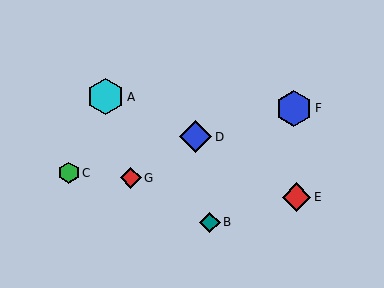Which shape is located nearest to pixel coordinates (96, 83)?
The cyan hexagon (labeled A) at (106, 97) is nearest to that location.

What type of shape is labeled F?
Shape F is a blue hexagon.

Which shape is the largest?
The cyan hexagon (labeled A) is the largest.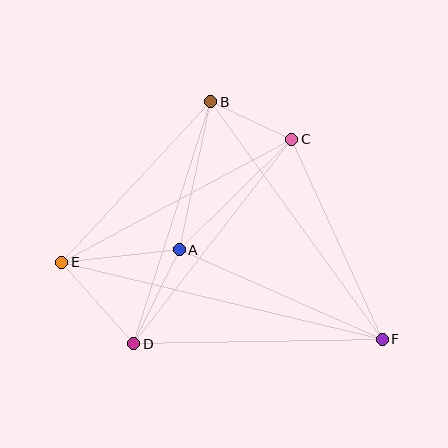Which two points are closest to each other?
Points B and C are closest to each other.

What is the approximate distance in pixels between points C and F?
The distance between C and F is approximately 219 pixels.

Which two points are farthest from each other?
Points E and F are farthest from each other.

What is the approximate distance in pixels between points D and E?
The distance between D and E is approximately 109 pixels.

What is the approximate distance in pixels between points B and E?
The distance between B and E is approximately 219 pixels.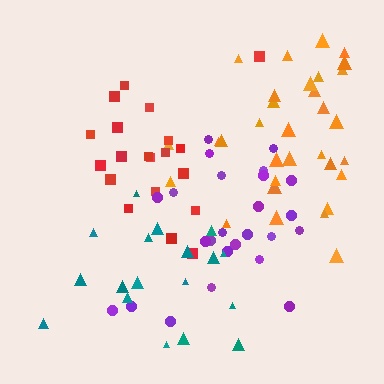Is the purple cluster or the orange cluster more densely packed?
Purple.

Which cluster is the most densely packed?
Red.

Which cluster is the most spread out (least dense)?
Teal.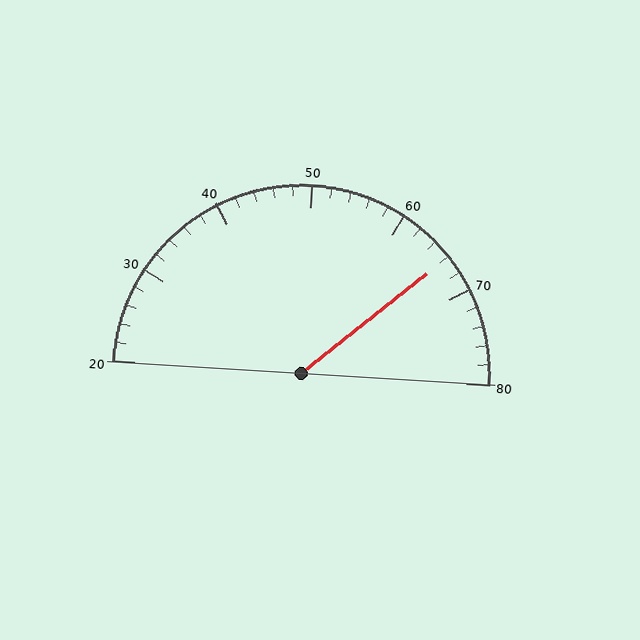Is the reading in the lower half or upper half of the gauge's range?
The reading is in the upper half of the range (20 to 80).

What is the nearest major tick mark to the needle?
The nearest major tick mark is 70.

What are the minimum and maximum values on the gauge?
The gauge ranges from 20 to 80.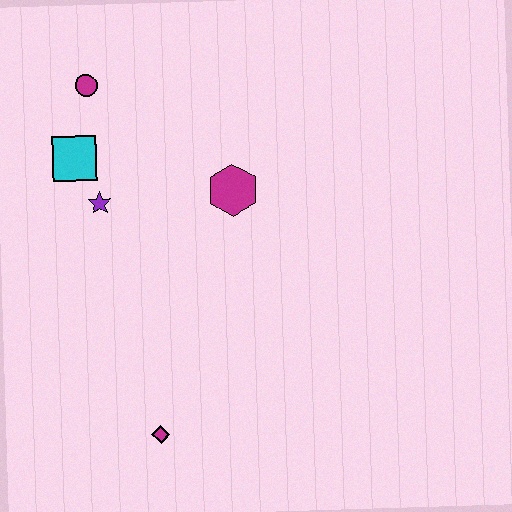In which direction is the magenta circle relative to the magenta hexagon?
The magenta circle is to the left of the magenta hexagon.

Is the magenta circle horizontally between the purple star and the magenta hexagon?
No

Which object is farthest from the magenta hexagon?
The magenta diamond is farthest from the magenta hexagon.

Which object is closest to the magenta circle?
The cyan square is closest to the magenta circle.